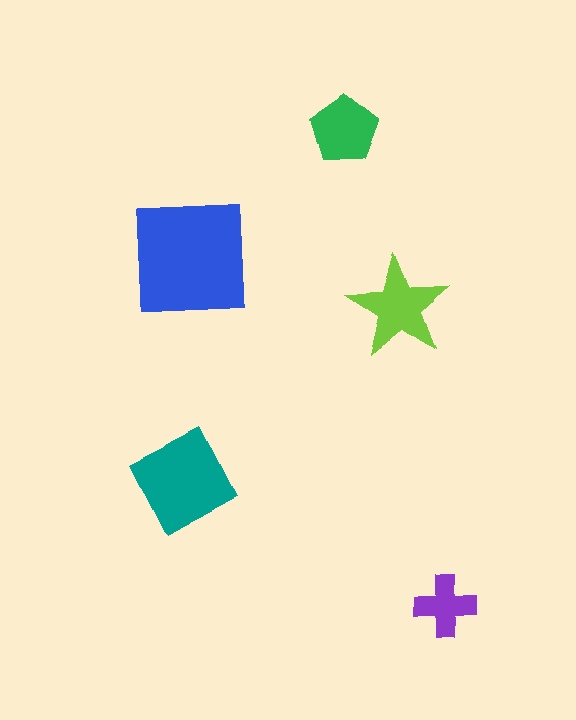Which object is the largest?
The blue square.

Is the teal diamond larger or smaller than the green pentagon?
Larger.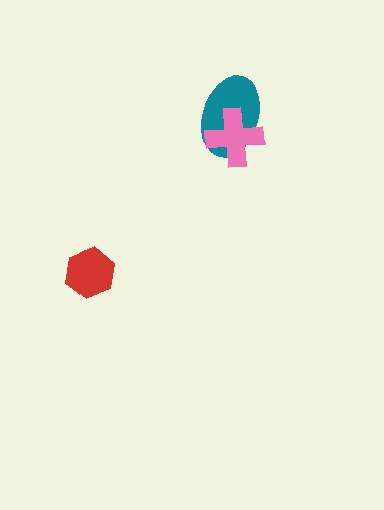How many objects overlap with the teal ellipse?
1 object overlaps with the teal ellipse.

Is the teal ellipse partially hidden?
Yes, it is partially covered by another shape.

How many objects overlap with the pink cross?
1 object overlaps with the pink cross.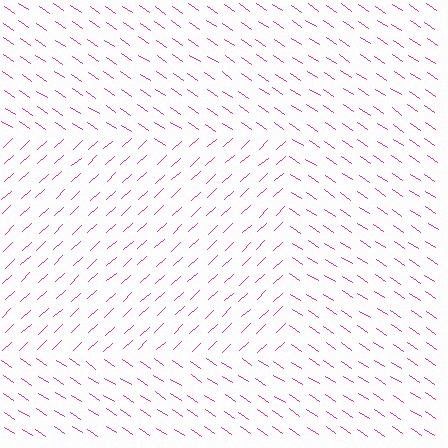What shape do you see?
I see a rectangle.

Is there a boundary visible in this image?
Yes, there is a texture boundary formed by a change in line orientation.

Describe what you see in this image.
The image is filled with small magenta line segments. A rectangle region in the image has lines oriented differently from the surrounding lines, creating a visible texture boundary.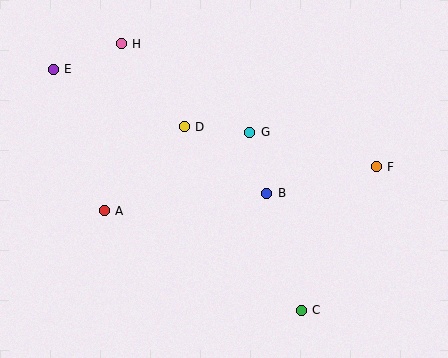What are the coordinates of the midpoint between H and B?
The midpoint between H and B is at (194, 119).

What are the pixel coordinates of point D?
Point D is at (184, 127).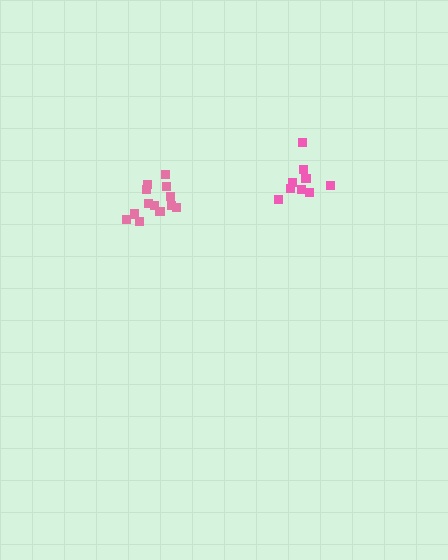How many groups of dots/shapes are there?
There are 2 groups.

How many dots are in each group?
Group 1: 9 dots, Group 2: 14 dots (23 total).